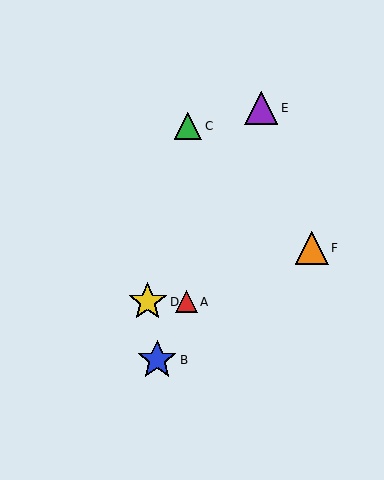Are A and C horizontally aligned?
No, A is at y≈302 and C is at y≈126.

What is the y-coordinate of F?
Object F is at y≈248.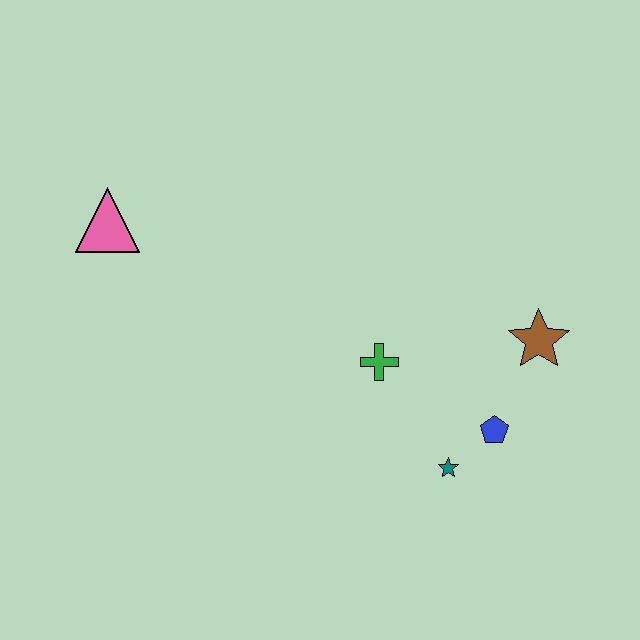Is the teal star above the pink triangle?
No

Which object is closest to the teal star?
The blue pentagon is closest to the teal star.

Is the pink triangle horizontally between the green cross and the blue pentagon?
No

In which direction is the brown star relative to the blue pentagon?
The brown star is above the blue pentagon.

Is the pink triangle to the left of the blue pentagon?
Yes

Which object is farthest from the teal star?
The pink triangle is farthest from the teal star.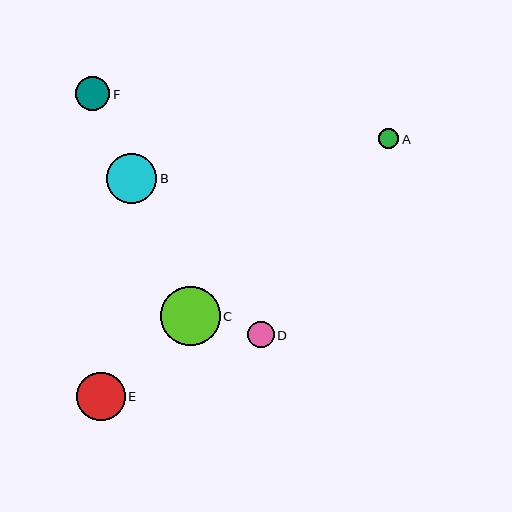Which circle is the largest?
Circle C is the largest with a size of approximately 59 pixels.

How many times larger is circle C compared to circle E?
Circle C is approximately 1.2 times the size of circle E.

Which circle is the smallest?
Circle A is the smallest with a size of approximately 21 pixels.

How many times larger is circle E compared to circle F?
Circle E is approximately 1.4 times the size of circle F.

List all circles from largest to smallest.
From largest to smallest: C, B, E, F, D, A.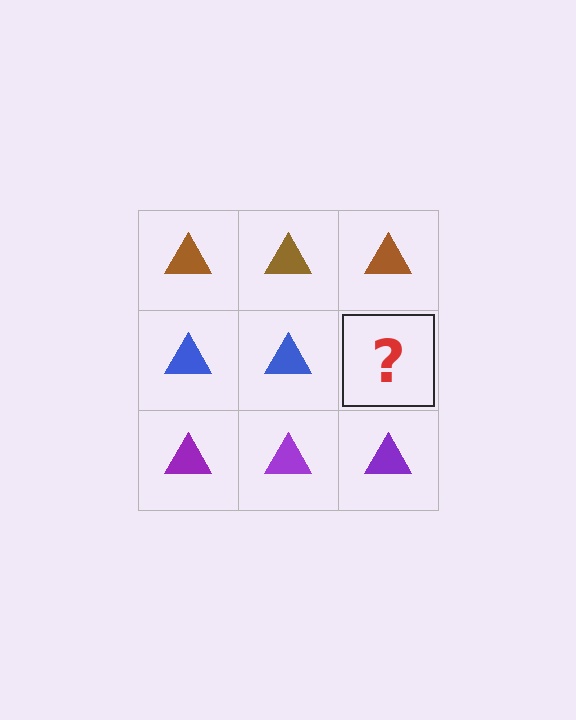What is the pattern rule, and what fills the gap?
The rule is that each row has a consistent color. The gap should be filled with a blue triangle.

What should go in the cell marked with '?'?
The missing cell should contain a blue triangle.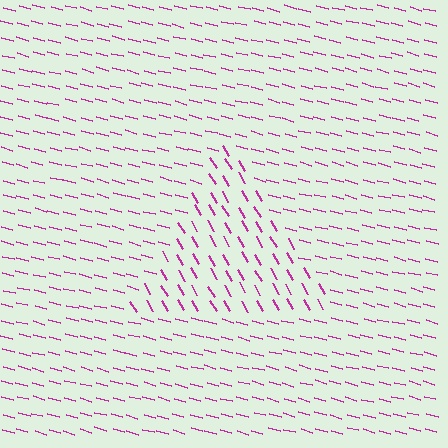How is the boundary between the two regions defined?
The boundary is defined purely by a change in line orientation (approximately 45 degrees difference). All lines are the same color and thickness.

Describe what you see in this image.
The image is filled with small magenta line segments. A triangle region in the image has lines oriented differently from the surrounding lines, creating a visible texture boundary.